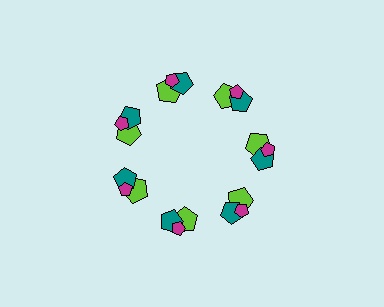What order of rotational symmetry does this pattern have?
This pattern has 7-fold rotational symmetry.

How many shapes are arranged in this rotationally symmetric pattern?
There are 21 shapes, arranged in 7 groups of 3.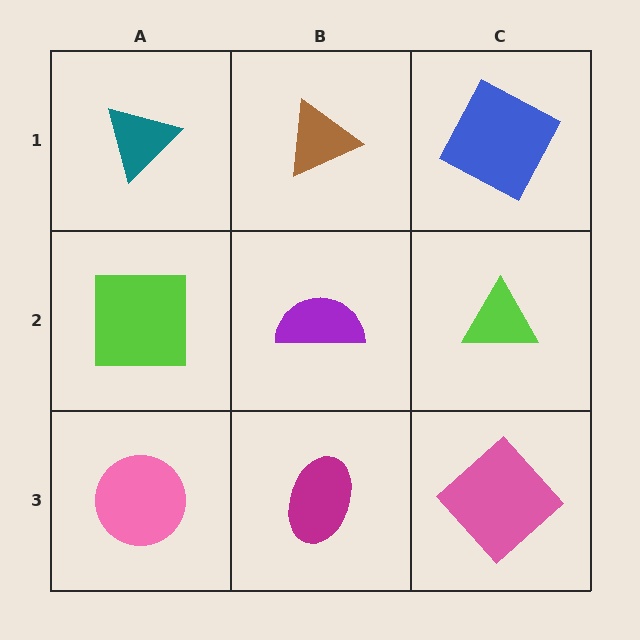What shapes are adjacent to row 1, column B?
A purple semicircle (row 2, column B), a teal triangle (row 1, column A), a blue square (row 1, column C).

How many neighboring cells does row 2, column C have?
3.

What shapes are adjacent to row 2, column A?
A teal triangle (row 1, column A), a pink circle (row 3, column A), a purple semicircle (row 2, column B).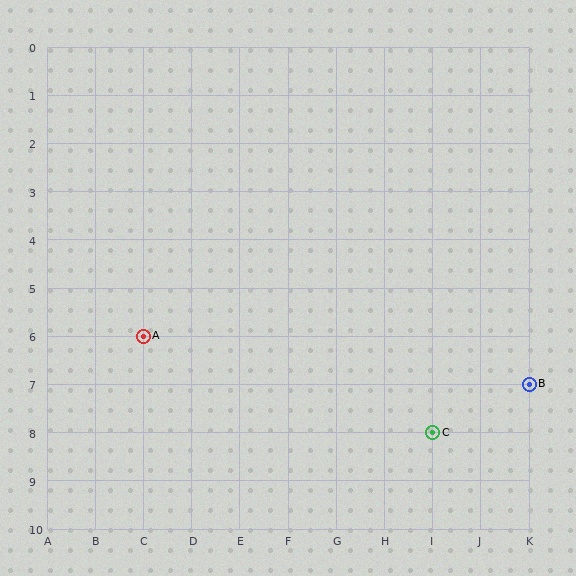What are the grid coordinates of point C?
Point C is at grid coordinates (I, 8).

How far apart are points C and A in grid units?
Points C and A are 6 columns and 2 rows apart (about 6.3 grid units diagonally).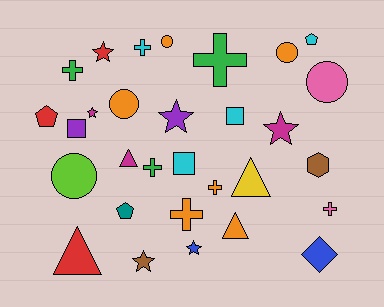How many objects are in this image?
There are 30 objects.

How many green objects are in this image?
There are 3 green objects.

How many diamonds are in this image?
There is 1 diamond.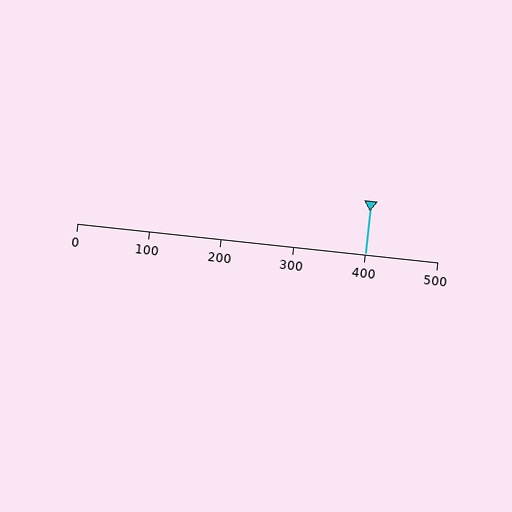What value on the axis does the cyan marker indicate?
The marker indicates approximately 400.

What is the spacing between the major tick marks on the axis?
The major ticks are spaced 100 apart.